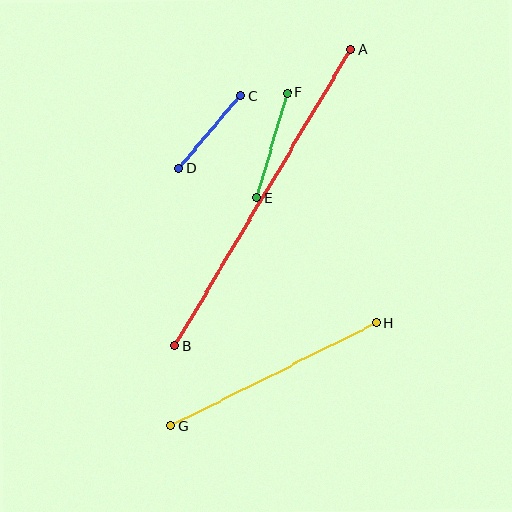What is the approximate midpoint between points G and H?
The midpoint is at approximately (274, 375) pixels.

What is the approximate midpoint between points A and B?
The midpoint is at approximately (263, 198) pixels.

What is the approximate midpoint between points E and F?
The midpoint is at approximately (272, 145) pixels.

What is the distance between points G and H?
The distance is approximately 229 pixels.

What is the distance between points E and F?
The distance is approximately 109 pixels.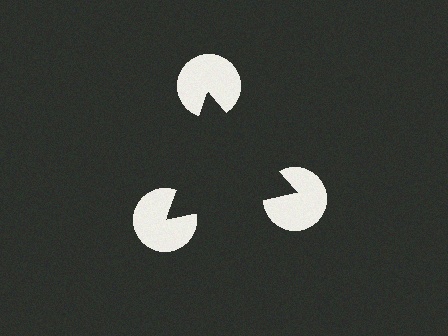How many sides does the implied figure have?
3 sides.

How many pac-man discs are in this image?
There are 3 — one at each vertex of the illusory triangle.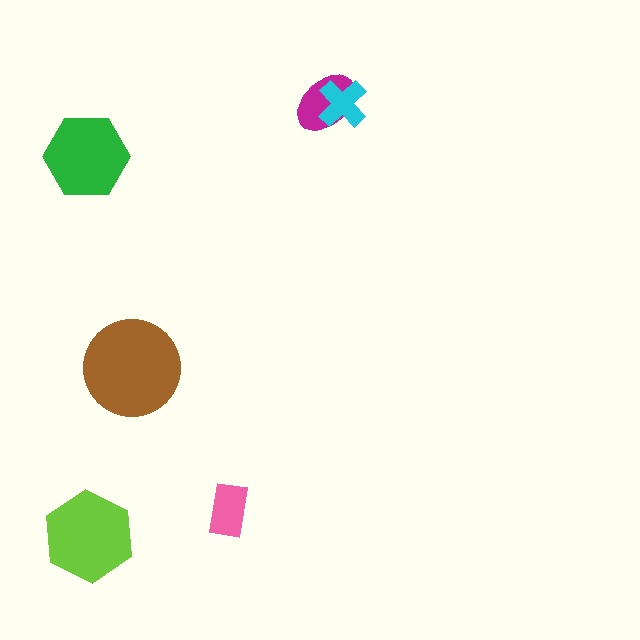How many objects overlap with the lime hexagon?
0 objects overlap with the lime hexagon.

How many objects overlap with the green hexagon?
0 objects overlap with the green hexagon.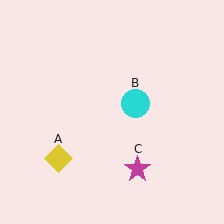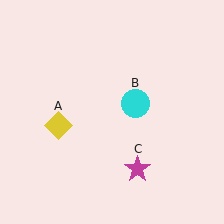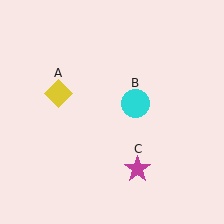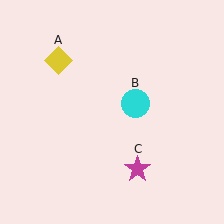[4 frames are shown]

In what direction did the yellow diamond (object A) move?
The yellow diamond (object A) moved up.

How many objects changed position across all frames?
1 object changed position: yellow diamond (object A).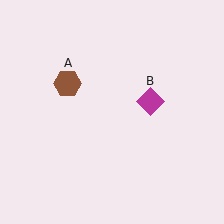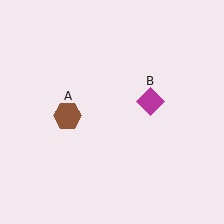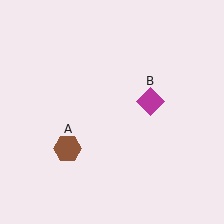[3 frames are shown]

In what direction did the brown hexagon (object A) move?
The brown hexagon (object A) moved down.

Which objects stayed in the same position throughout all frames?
Magenta diamond (object B) remained stationary.